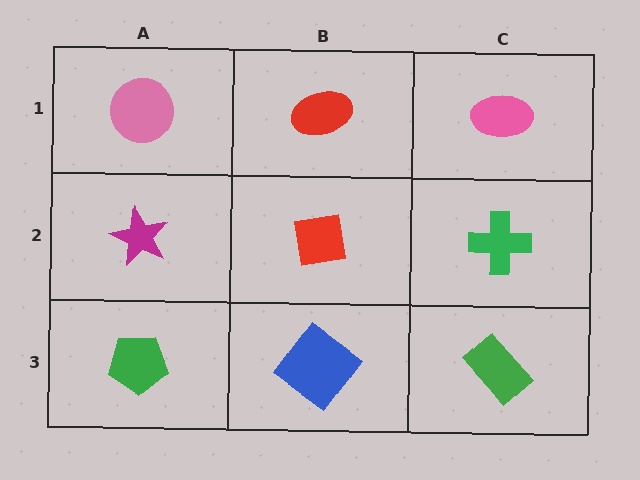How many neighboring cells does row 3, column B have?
3.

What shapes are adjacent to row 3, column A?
A magenta star (row 2, column A), a blue diamond (row 3, column B).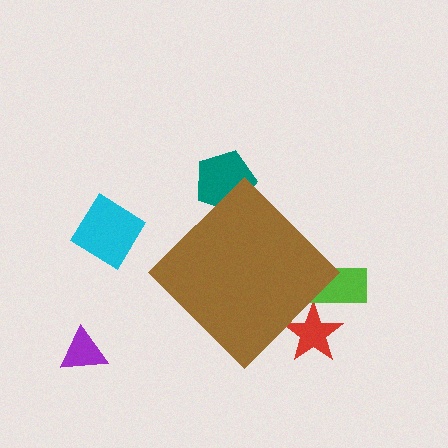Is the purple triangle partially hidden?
No, the purple triangle is fully visible.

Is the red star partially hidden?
Yes, the red star is partially hidden behind the brown diamond.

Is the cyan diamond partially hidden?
No, the cyan diamond is fully visible.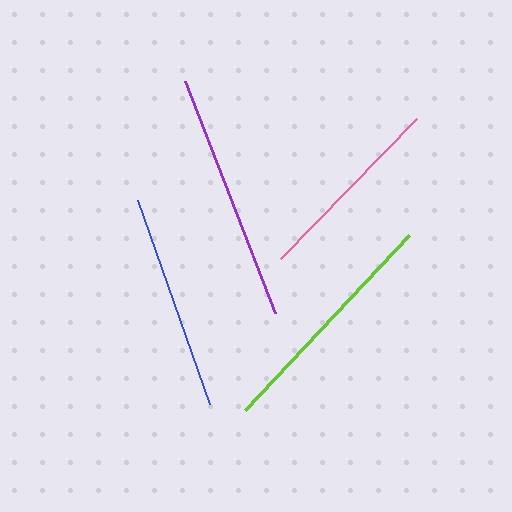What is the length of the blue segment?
The blue segment is approximately 216 pixels long.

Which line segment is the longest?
The purple line is the longest at approximately 249 pixels.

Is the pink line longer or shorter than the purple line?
The purple line is longer than the pink line.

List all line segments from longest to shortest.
From longest to shortest: purple, lime, blue, pink.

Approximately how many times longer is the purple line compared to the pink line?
The purple line is approximately 1.3 times the length of the pink line.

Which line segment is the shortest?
The pink line is the shortest at approximately 194 pixels.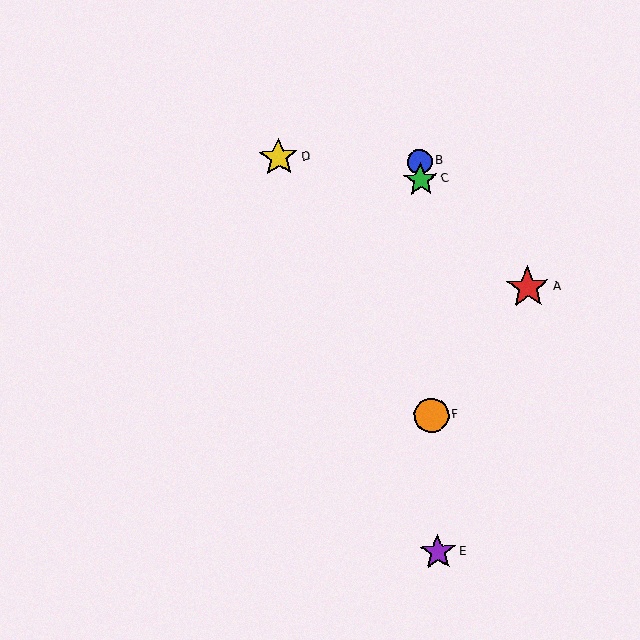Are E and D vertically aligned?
No, E is at x≈438 and D is at x≈278.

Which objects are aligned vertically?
Objects B, C, E, F are aligned vertically.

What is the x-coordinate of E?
Object E is at x≈438.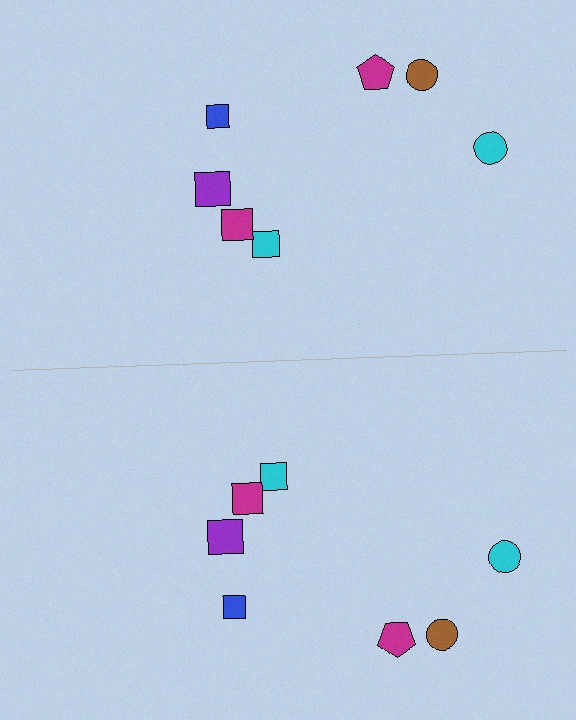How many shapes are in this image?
There are 14 shapes in this image.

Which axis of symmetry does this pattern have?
The pattern has a horizontal axis of symmetry running through the center of the image.